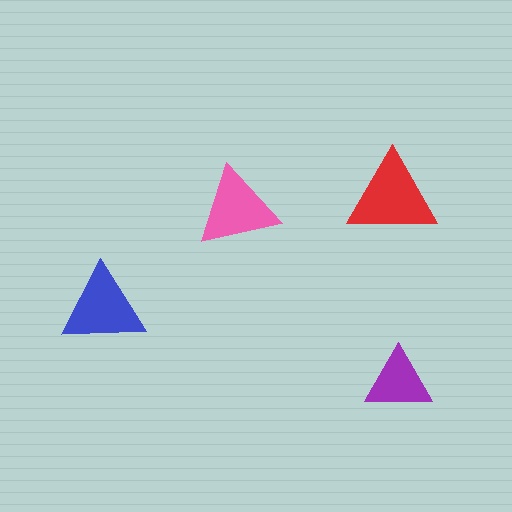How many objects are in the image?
There are 4 objects in the image.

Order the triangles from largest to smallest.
the red one, the blue one, the pink one, the purple one.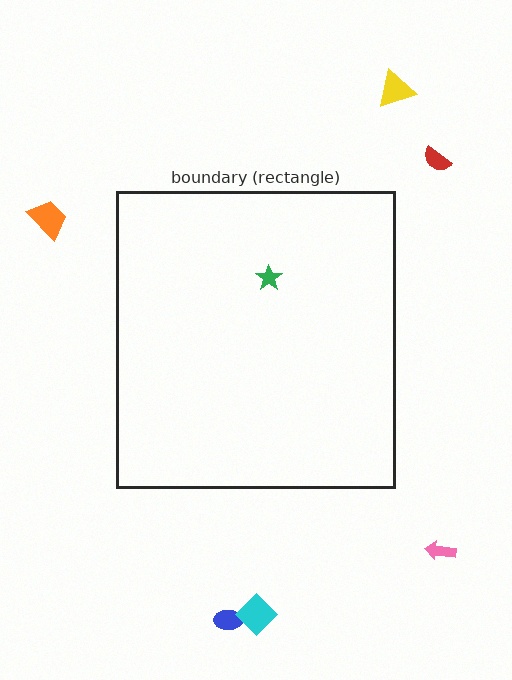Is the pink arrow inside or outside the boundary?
Outside.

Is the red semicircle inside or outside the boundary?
Outside.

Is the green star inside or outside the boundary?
Inside.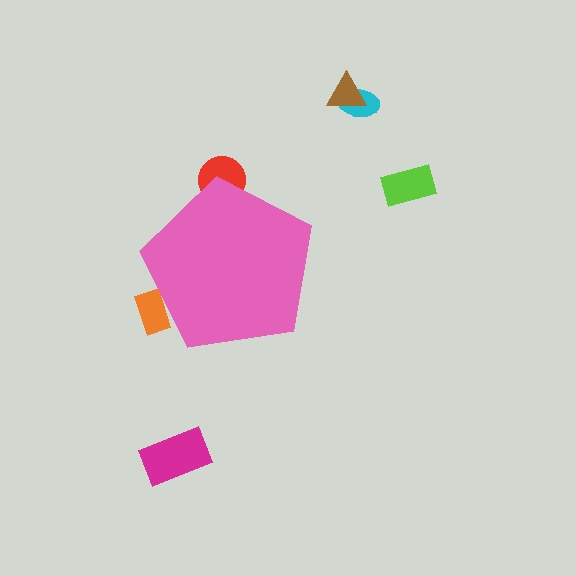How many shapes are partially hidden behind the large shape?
2 shapes are partially hidden.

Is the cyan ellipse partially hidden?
No, the cyan ellipse is fully visible.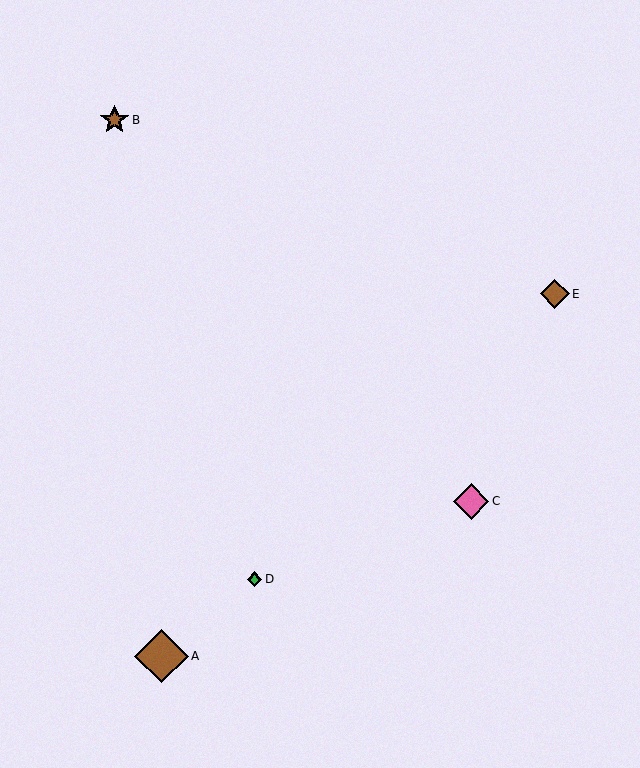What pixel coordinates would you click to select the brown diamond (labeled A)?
Click at (162, 656) to select the brown diamond A.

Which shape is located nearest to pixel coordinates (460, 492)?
The pink diamond (labeled C) at (471, 501) is nearest to that location.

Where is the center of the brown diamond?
The center of the brown diamond is at (555, 294).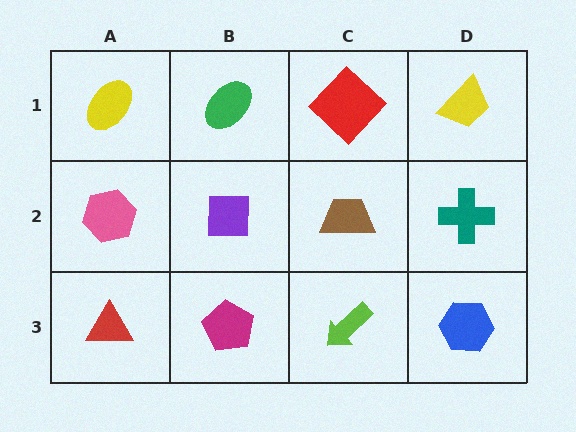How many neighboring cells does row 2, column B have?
4.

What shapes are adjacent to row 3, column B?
A purple square (row 2, column B), a red triangle (row 3, column A), a lime arrow (row 3, column C).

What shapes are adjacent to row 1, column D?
A teal cross (row 2, column D), a red diamond (row 1, column C).